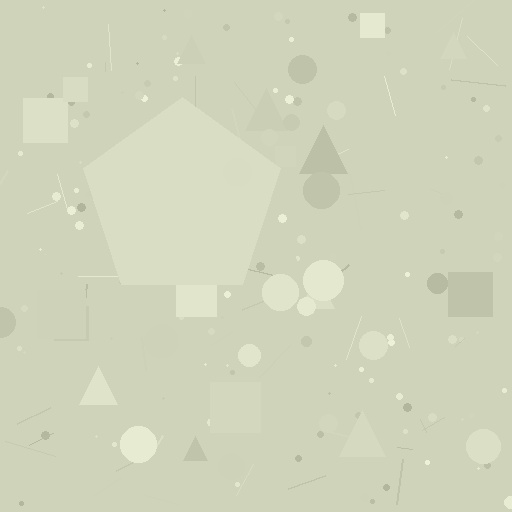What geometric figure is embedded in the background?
A pentagon is embedded in the background.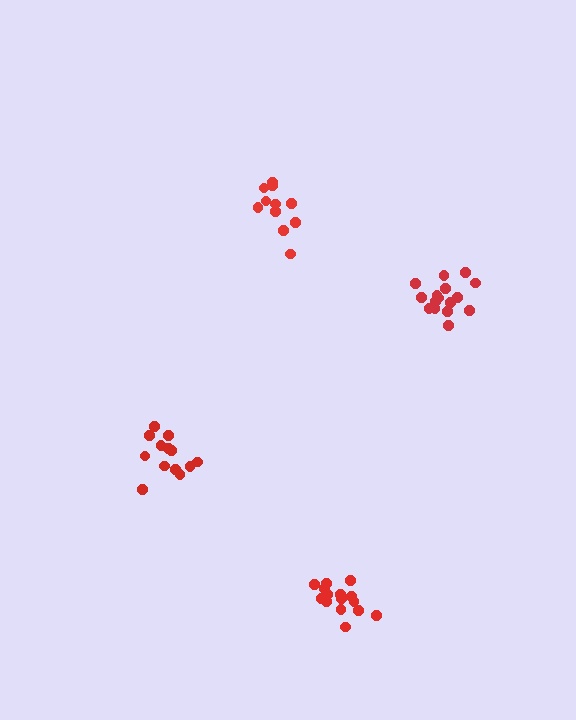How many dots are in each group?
Group 1: 15 dots, Group 2: 11 dots, Group 3: 13 dots, Group 4: 16 dots (55 total).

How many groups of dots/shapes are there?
There are 4 groups.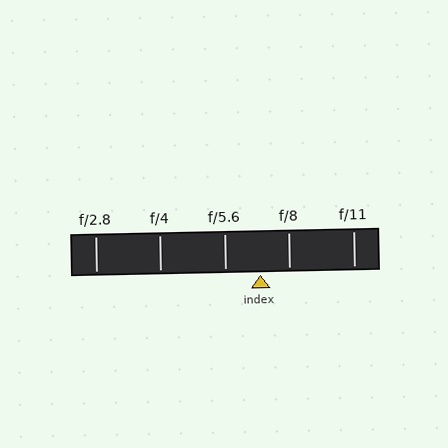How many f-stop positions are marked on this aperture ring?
There are 5 f-stop positions marked.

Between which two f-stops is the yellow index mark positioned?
The index mark is between f/5.6 and f/8.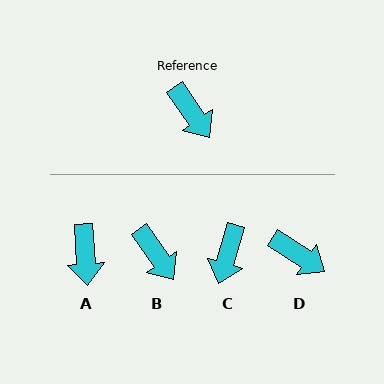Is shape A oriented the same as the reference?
No, it is off by about 31 degrees.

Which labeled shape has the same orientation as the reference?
B.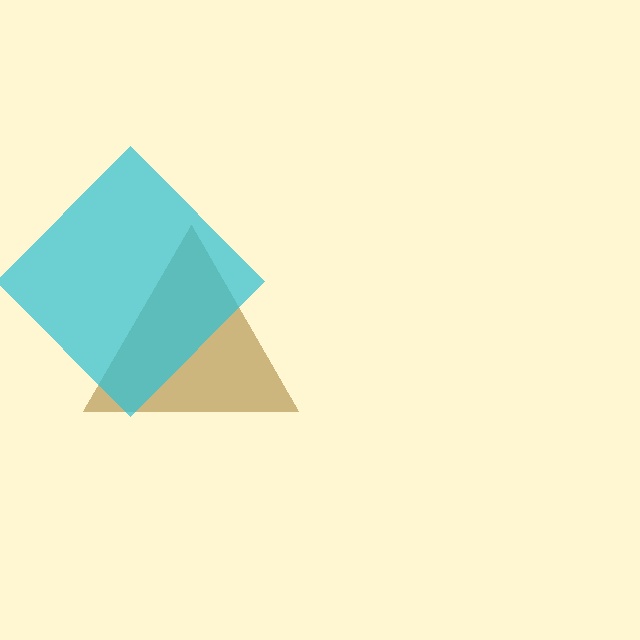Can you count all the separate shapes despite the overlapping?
Yes, there are 2 separate shapes.